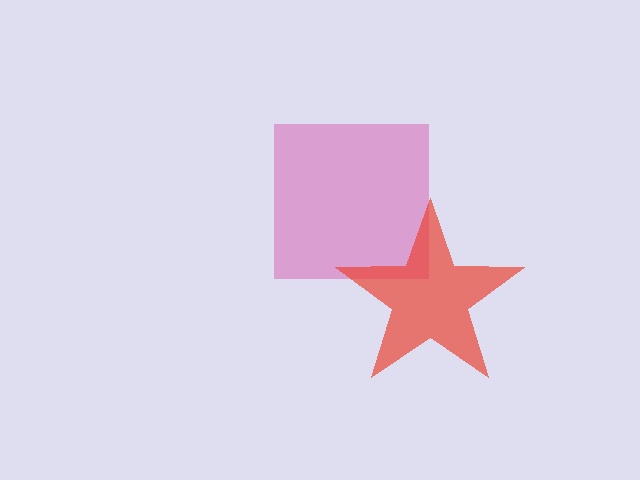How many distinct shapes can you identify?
There are 2 distinct shapes: a pink square, a red star.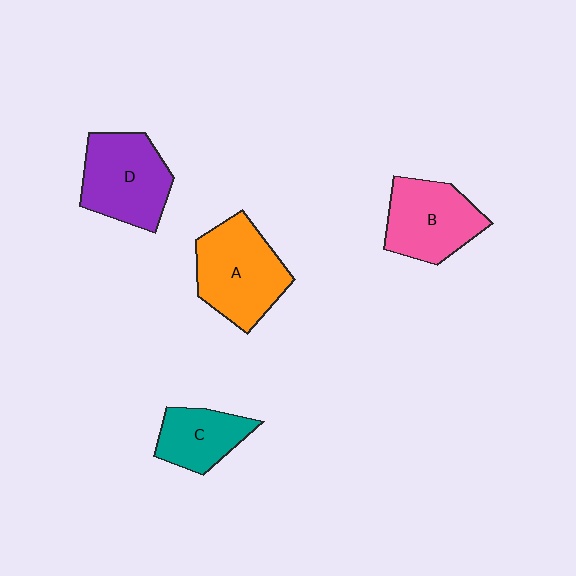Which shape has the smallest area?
Shape C (teal).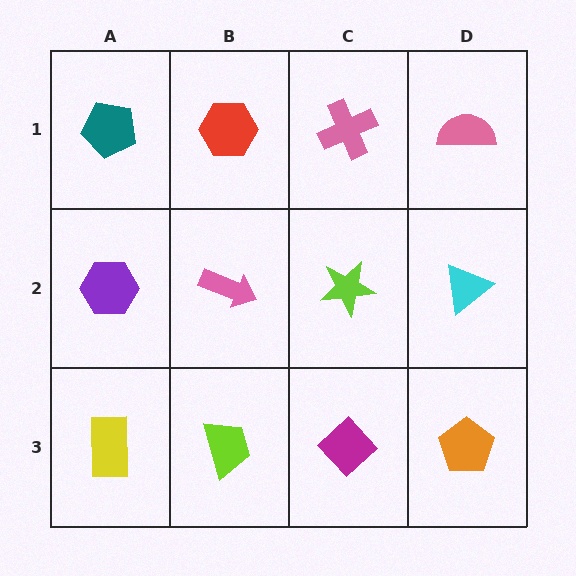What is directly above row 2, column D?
A pink semicircle.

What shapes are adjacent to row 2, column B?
A red hexagon (row 1, column B), a lime trapezoid (row 3, column B), a purple hexagon (row 2, column A), a lime star (row 2, column C).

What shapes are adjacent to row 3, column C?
A lime star (row 2, column C), a lime trapezoid (row 3, column B), an orange pentagon (row 3, column D).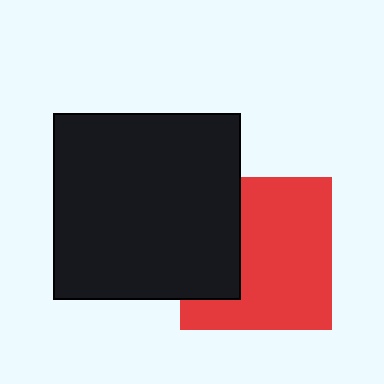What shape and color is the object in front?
The object in front is a black square.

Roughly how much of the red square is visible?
Most of it is visible (roughly 67%).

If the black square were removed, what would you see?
You would see the complete red square.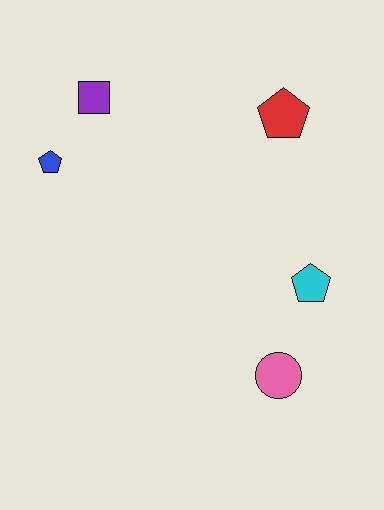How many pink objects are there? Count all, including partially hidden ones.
There is 1 pink object.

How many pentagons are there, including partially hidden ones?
There are 3 pentagons.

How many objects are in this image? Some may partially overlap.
There are 5 objects.